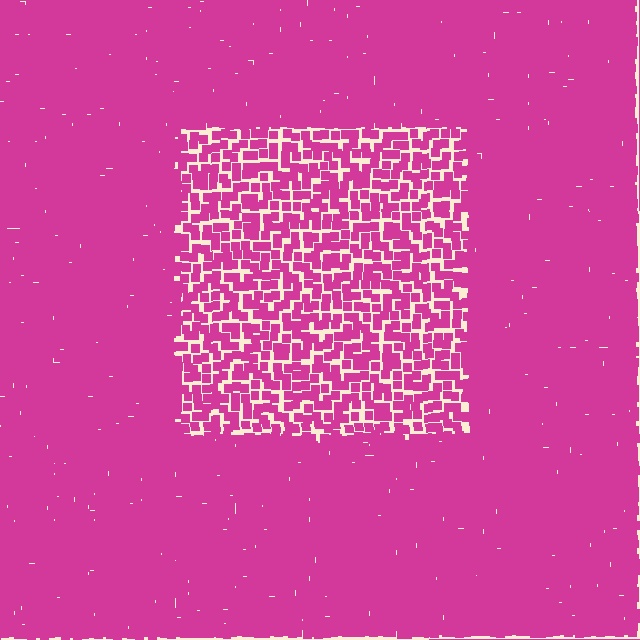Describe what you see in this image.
The image contains small magenta elements arranged at two different densities. A rectangle-shaped region is visible where the elements are less densely packed than the surrounding area.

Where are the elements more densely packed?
The elements are more densely packed outside the rectangle boundary.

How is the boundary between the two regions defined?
The boundary is defined by a change in element density (approximately 2.2x ratio). All elements are the same color, size, and shape.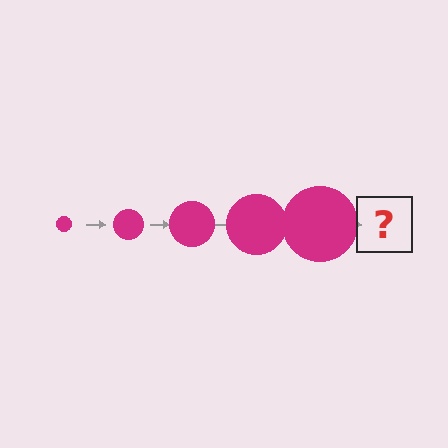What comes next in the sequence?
The next element should be a magenta circle, larger than the previous one.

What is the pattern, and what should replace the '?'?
The pattern is that the circle gets progressively larger each step. The '?' should be a magenta circle, larger than the previous one.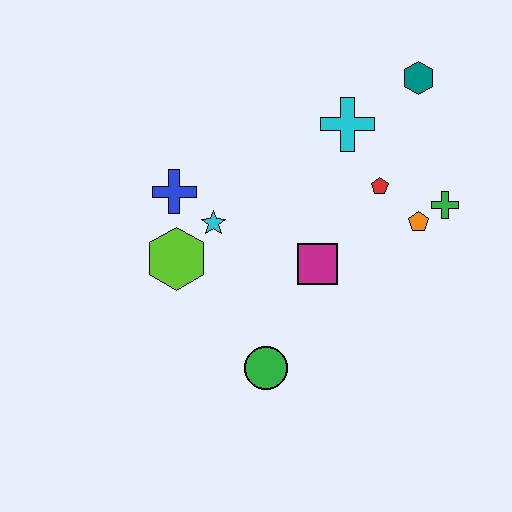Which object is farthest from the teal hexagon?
The green circle is farthest from the teal hexagon.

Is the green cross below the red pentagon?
Yes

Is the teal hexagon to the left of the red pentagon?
No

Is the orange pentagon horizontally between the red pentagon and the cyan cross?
No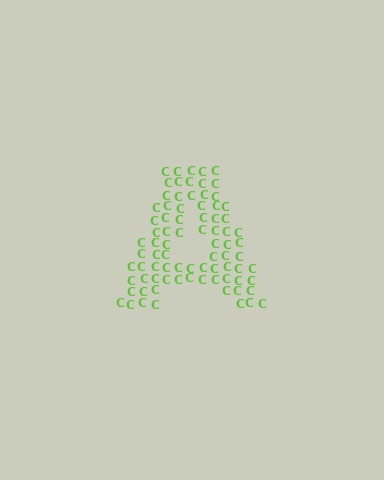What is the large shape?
The large shape is the letter A.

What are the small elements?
The small elements are letter C's.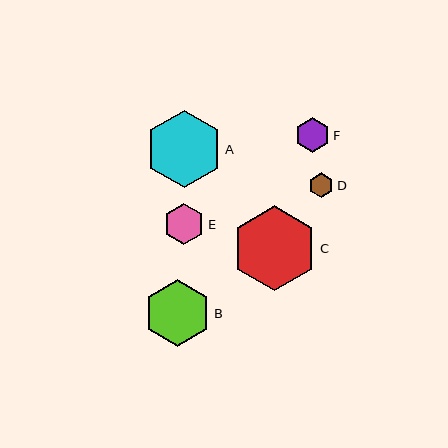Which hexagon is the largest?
Hexagon C is the largest with a size of approximately 85 pixels.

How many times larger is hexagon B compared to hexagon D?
Hexagon B is approximately 2.7 times the size of hexagon D.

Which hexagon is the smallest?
Hexagon D is the smallest with a size of approximately 25 pixels.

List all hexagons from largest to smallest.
From largest to smallest: C, A, B, E, F, D.